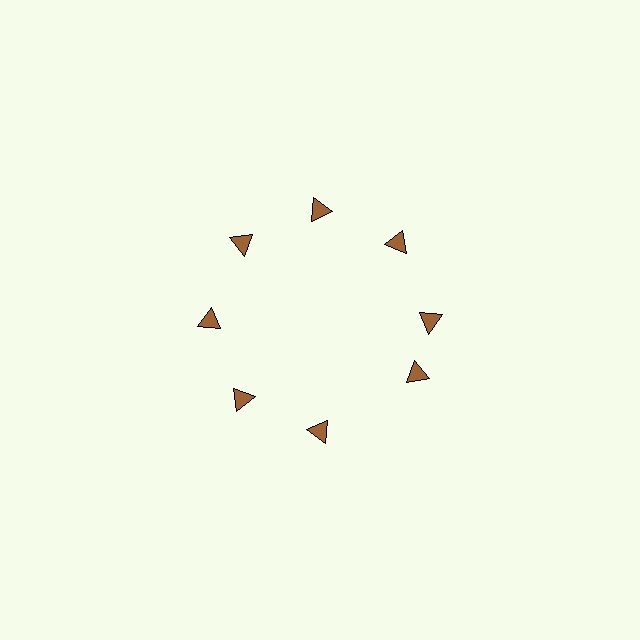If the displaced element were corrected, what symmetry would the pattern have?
It would have 8-fold rotational symmetry — the pattern would map onto itself every 45 degrees.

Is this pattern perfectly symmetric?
No. The 8 brown triangles are arranged in a ring, but one element near the 4 o'clock position is rotated out of alignment along the ring, breaking the 8-fold rotational symmetry.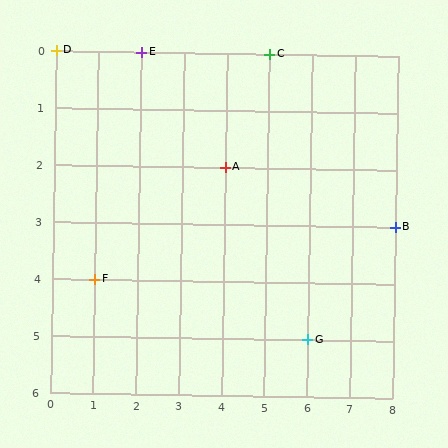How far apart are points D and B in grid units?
Points D and B are 8 columns and 3 rows apart (about 8.5 grid units diagonally).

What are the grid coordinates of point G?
Point G is at grid coordinates (6, 5).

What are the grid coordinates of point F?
Point F is at grid coordinates (1, 4).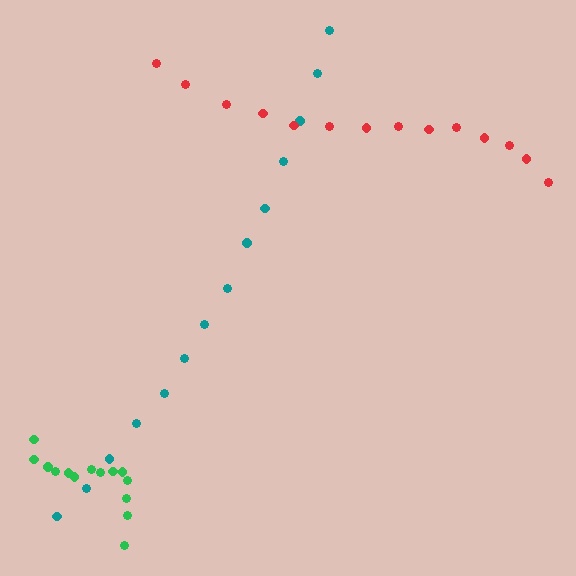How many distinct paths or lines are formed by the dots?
There are 3 distinct paths.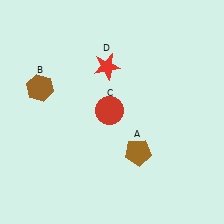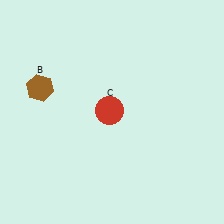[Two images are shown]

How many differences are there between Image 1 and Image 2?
There are 2 differences between the two images.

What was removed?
The brown pentagon (A), the red star (D) were removed in Image 2.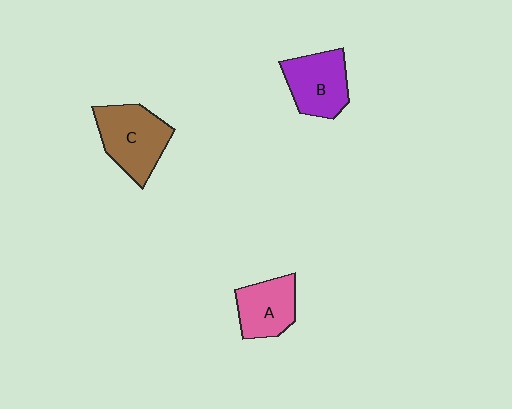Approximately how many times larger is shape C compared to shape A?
Approximately 1.3 times.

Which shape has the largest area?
Shape C (brown).